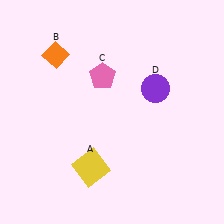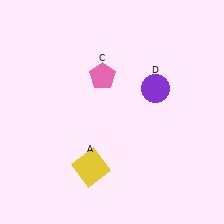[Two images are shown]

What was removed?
The orange diamond (B) was removed in Image 2.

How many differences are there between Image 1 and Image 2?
There is 1 difference between the two images.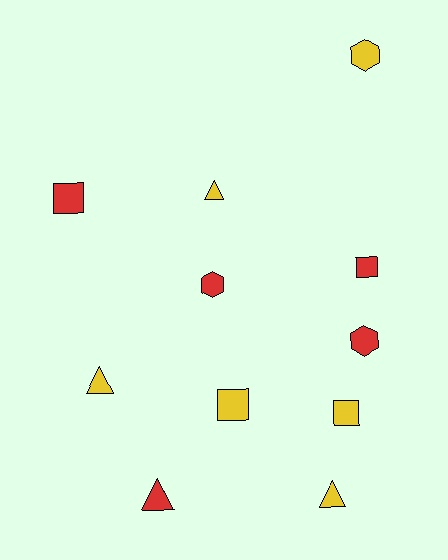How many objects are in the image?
There are 11 objects.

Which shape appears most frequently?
Square, with 4 objects.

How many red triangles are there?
There is 1 red triangle.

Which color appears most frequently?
Yellow, with 6 objects.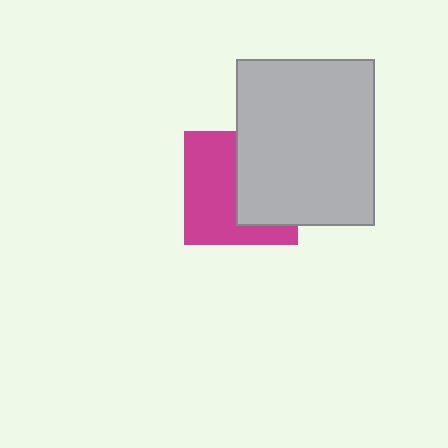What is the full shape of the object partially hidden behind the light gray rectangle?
The partially hidden object is a magenta square.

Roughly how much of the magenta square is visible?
About half of it is visible (roughly 55%).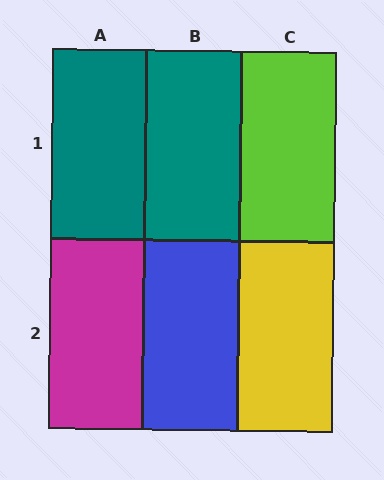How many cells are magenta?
1 cell is magenta.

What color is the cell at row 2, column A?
Magenta.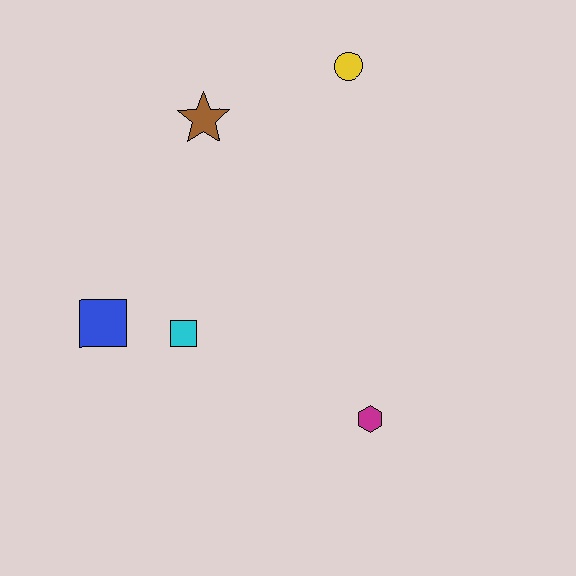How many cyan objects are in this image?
There is 1 cyan object.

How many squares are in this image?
There are 2 squares.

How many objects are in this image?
There are 5 objects.